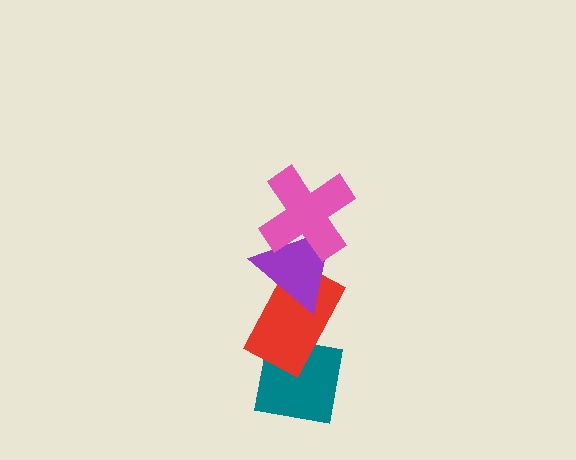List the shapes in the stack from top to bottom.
From top to bottom: the pink cross, the purple triangle, the red rectangle, the teal square.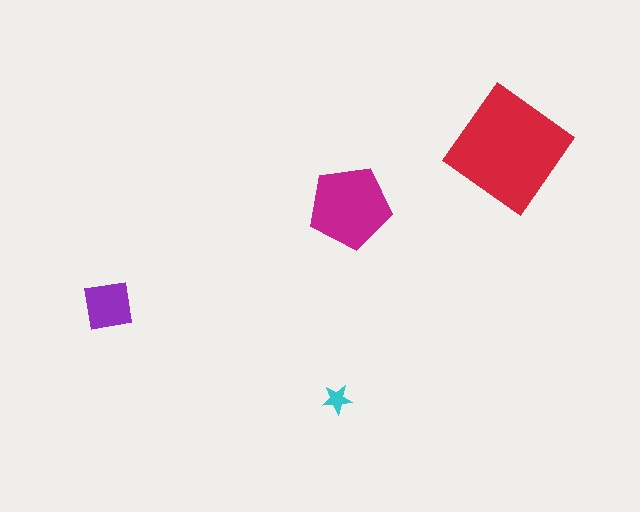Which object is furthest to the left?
The purple square is leftmost.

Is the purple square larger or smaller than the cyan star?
Larger.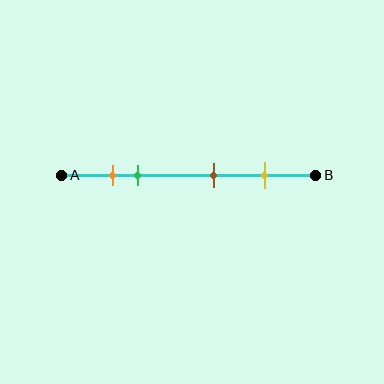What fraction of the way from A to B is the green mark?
The green mark is approximately 30% (0.3) of the way from A to B.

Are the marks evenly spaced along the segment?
No, the marks are not evenly spaced.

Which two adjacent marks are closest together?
The orange and green marks are the closest adjacent pair.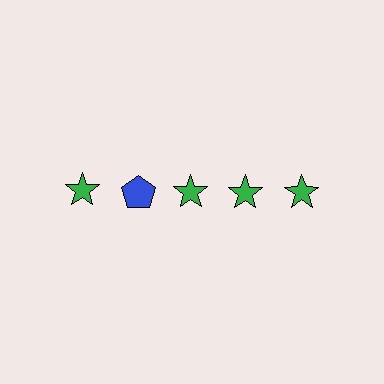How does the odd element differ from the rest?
It differs in both color (blue instead of green) and shape (pentagon instead of star).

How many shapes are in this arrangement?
There are 5 shapes arranged in a grid pattern.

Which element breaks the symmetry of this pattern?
The blue pentagon in the top row, second from left column breaks the symmetry. All other shapes are green stars.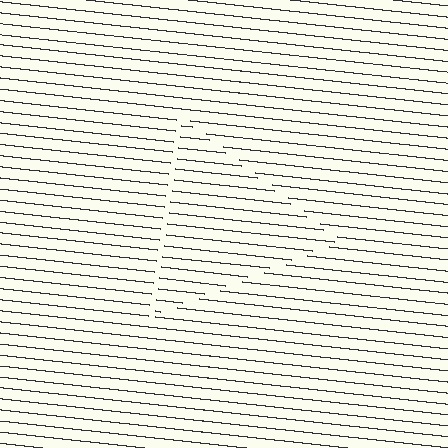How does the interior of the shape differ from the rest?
The interior of the shape contains the same grating, shifted by half a period — the contour is defined by the phase discontinuity where line-ends from the inner and outer gratings abut.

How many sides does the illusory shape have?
3 sides — the line-ends trace a triangle.